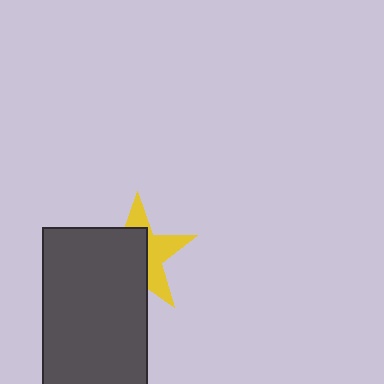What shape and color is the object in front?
The object in front is a dark gray rectangle.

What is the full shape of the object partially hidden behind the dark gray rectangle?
The partially hidden object is a yellow star.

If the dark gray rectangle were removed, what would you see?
You would see the complete yellow star.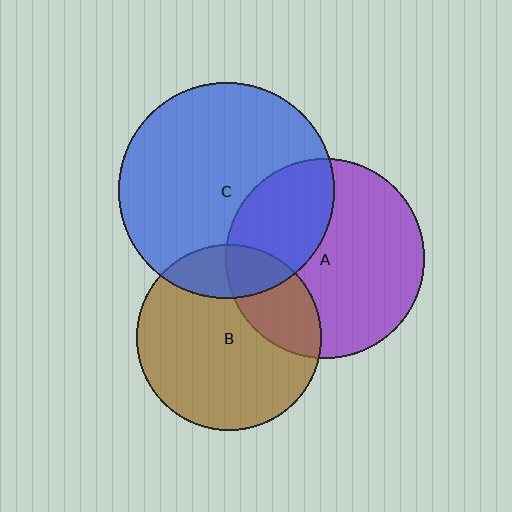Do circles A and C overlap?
Yes.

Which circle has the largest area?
Circle C (blue).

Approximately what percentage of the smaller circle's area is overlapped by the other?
Approximately 35%.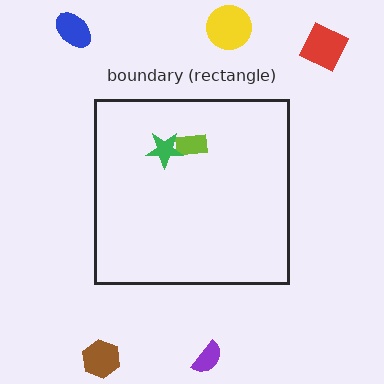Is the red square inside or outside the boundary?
Outside.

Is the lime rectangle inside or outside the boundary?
Inside.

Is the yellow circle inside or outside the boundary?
Outside.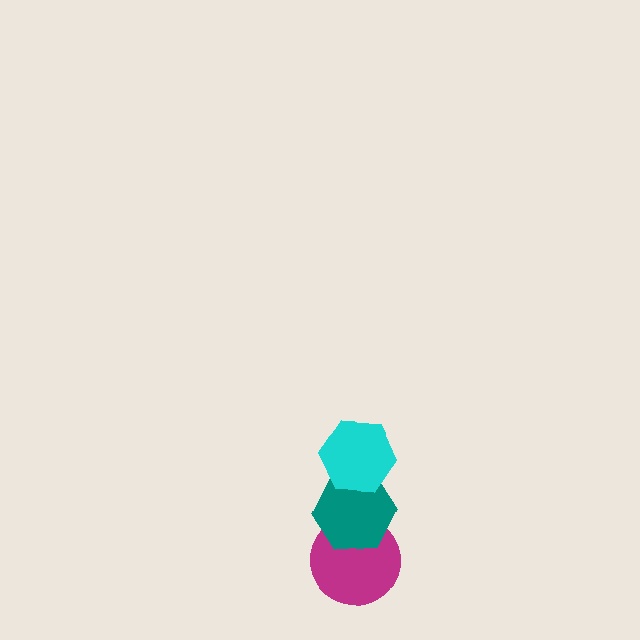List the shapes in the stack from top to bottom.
From top to bottom: the cyan hexagon, the teal hexagon, the magenta circle.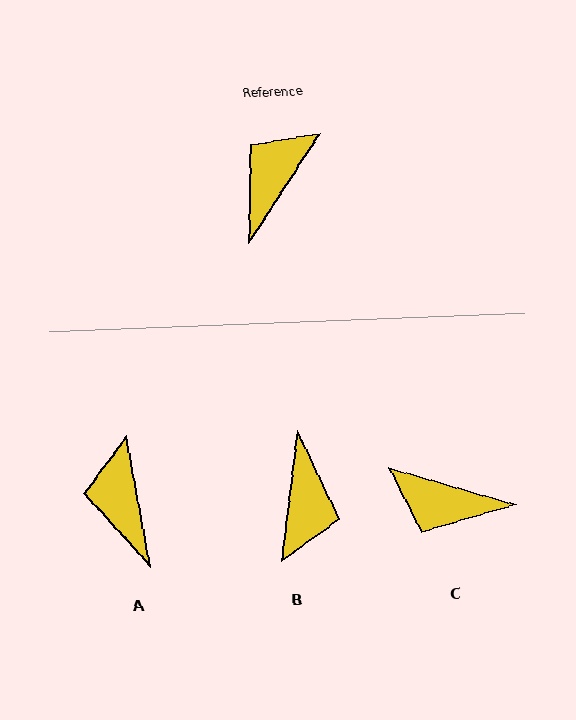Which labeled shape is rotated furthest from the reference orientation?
B, about 154 degrees away.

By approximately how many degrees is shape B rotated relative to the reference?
Approximately 154 degrees clockwise.